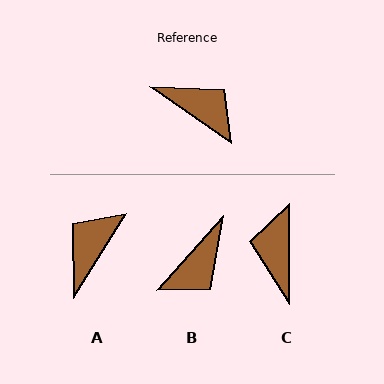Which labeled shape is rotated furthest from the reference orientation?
C, about 125 degrees away.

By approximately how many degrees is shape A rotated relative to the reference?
Approximately 93 degrees counter-clockwise.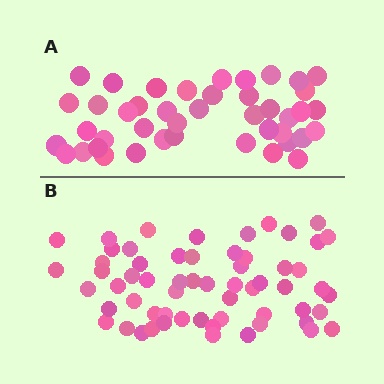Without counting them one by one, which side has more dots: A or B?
Region B (the bottom region) has more dots.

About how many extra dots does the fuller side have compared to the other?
Region B has approximately 15 more dots than region A.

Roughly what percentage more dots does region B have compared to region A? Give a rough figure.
About 40% more.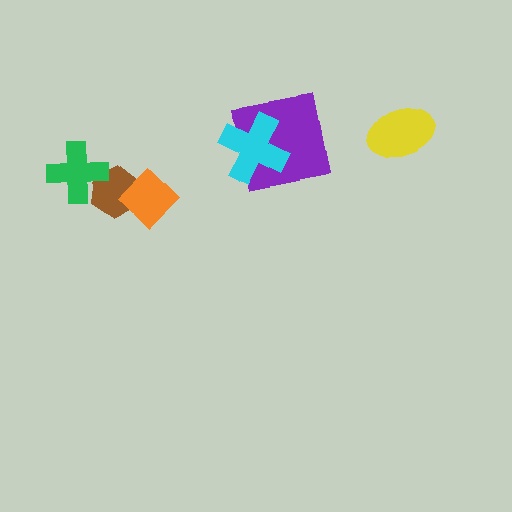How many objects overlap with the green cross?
1 object overlaps with the green cross.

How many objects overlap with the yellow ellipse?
0 objects overlap with the yellow ellipse.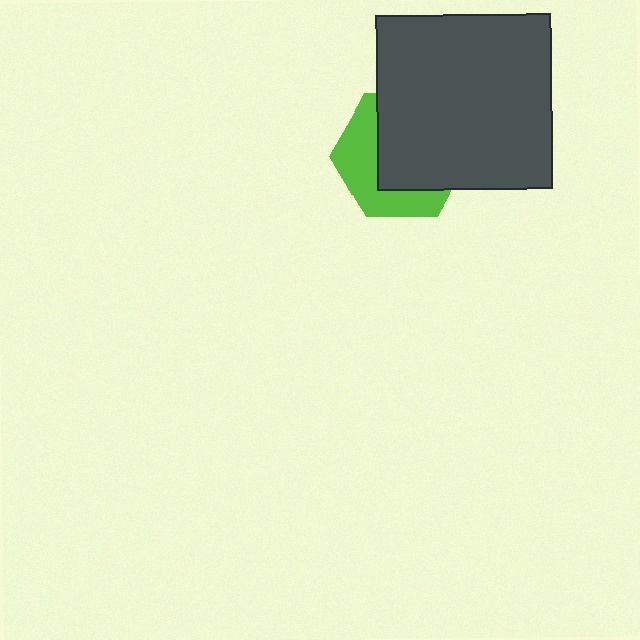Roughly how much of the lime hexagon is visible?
A small part of it is visible (roughly 41%).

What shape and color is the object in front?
The object in front is a dark gray square.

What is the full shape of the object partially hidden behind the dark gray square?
The partially hidden object is a lime hexagon.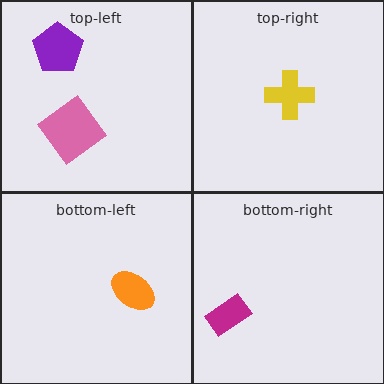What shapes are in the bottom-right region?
The magenta rectangle.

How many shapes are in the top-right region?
1.